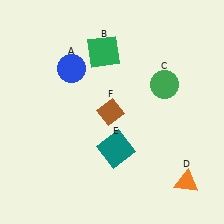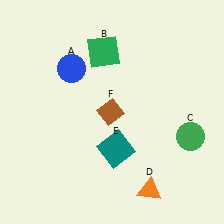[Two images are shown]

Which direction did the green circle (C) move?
The green circle (C) moved down.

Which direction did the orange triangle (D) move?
The orange triangle (D) moved left.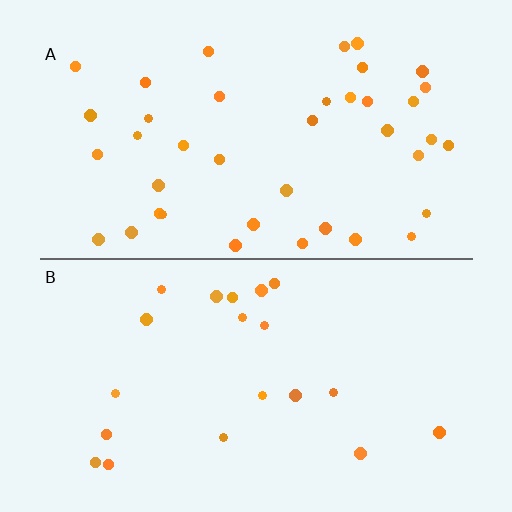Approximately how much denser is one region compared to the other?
Approximately 2.0× — region A over region B.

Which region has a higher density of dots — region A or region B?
A (the top).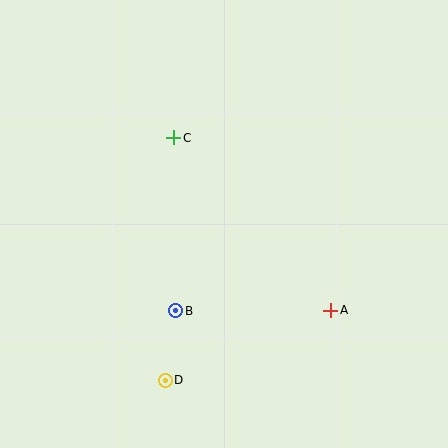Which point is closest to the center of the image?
Point B at (175, 311) is closest to the center.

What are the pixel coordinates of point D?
Point D is at (165, 380).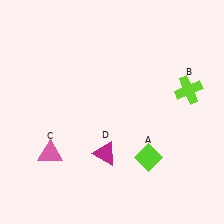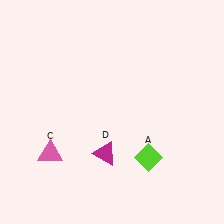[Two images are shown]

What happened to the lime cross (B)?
The lime cross (B) was removed in Image 2. It was in the top-right area of Image 1.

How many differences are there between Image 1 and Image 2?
There is 1 difference between the two images.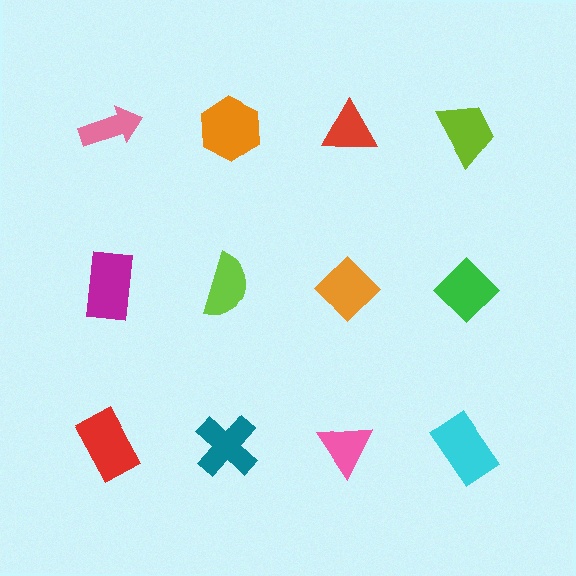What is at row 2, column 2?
A lime semicircle.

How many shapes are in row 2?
4 shapes.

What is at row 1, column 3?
A red triangle.